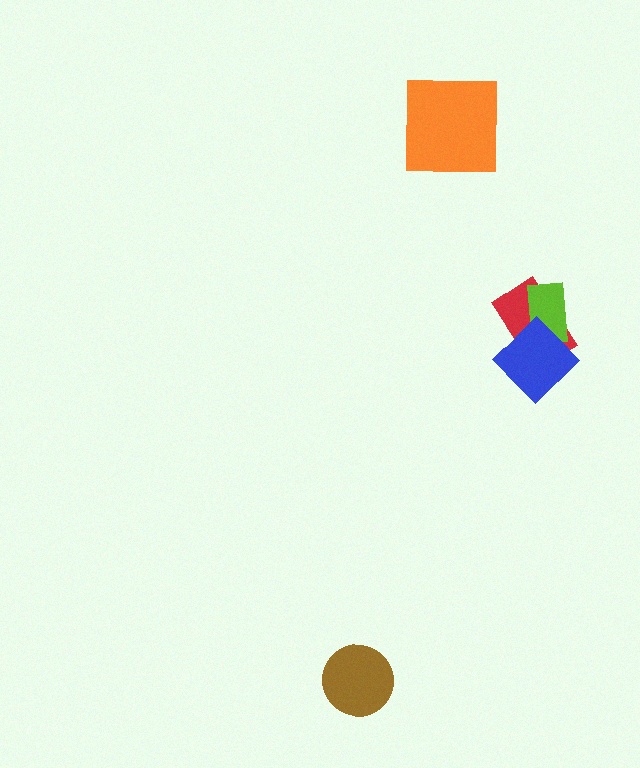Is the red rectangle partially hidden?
Yes, it is partially covered by another shape.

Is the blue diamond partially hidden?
No, no other shape covers it.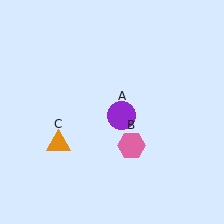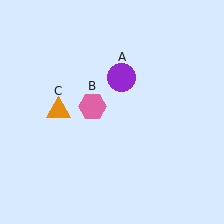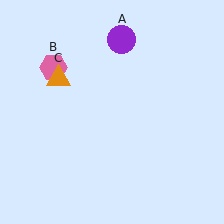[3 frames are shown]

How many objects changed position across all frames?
3 objects changed position: purple circle (object A), pink hexagon (object B), orange triangle (object C).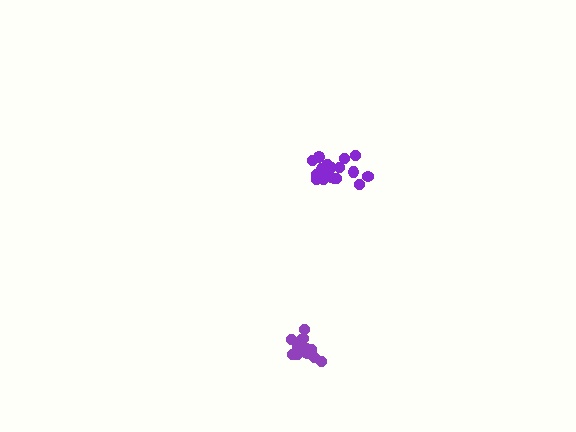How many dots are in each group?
Group 1: 20 dots, Group 2: 16 dots (36 total).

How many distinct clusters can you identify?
There are 2 distinct clusters.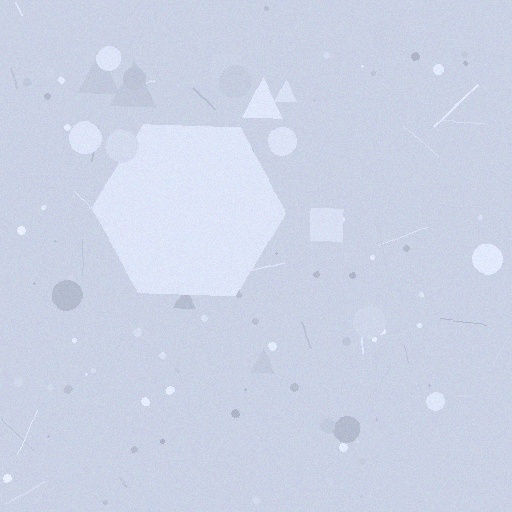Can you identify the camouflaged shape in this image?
The camouflaged shape is a hexagon.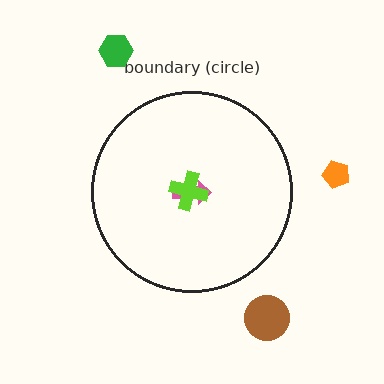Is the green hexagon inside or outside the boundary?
Outside.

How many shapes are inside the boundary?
2 inside, 3 outside.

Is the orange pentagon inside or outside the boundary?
Outside.